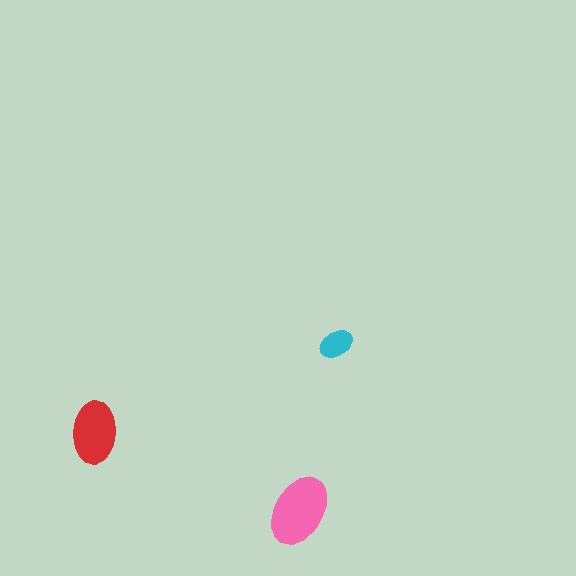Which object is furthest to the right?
The cyan ellipse is rightmost.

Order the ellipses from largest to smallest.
the pink one, the red one, the cyan one.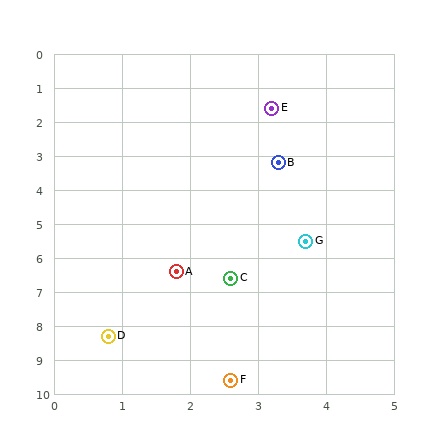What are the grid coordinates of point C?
Point C is at approximately (2.6, 6.6).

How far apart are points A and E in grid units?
Points A and E are about 5.0 grid units apart.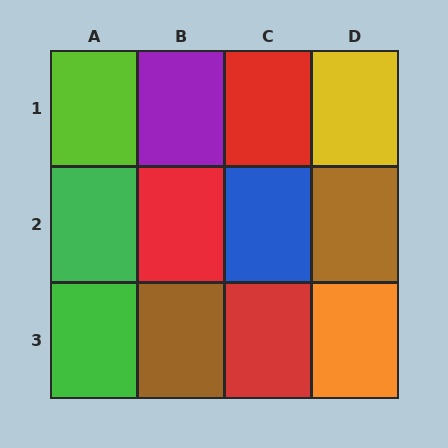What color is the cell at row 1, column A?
Lime.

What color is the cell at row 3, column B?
Brown.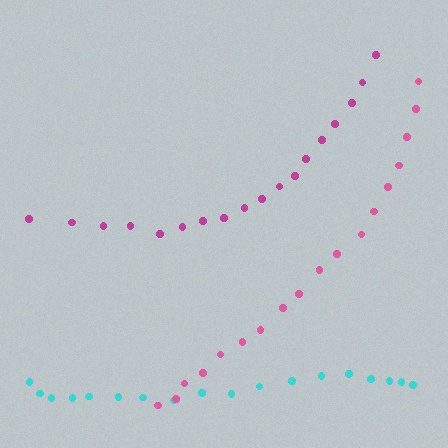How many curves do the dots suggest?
There are 3 distinct paths.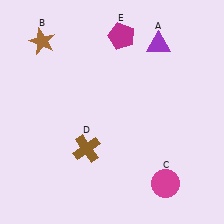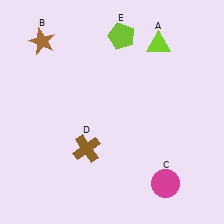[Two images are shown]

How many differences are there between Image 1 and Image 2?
There are 2 differences between the two images.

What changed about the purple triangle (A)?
In Image 1, A is purple. In Image 2, it changed to lime.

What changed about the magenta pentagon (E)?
In Image 1, E is magenta. In Image 2, it changed to lime.